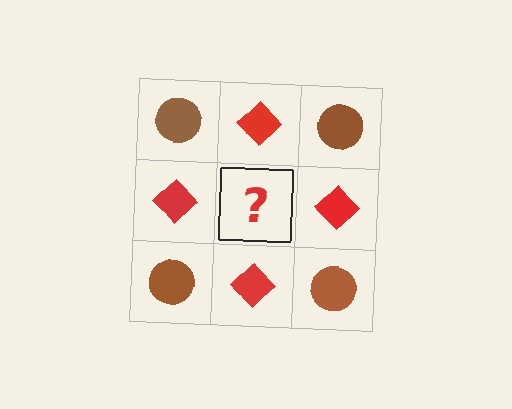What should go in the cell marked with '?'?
The missing cell should contain a brown circle.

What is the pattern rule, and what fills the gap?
The rule is that it alternates brown circle and red diamond in a checkerboard pattern. The gap should be filled with a brown circle.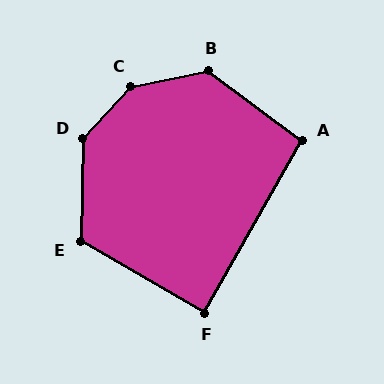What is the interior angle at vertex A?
Approximately 97 degrees (obtuse).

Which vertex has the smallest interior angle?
F, at approximately 90 degrees.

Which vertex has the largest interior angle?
C, at approximately 144 degrees.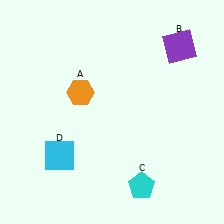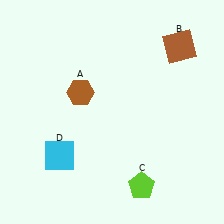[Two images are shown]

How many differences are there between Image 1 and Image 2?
There are 3 differences between the two images.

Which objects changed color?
A changed from orange to brown. B changed from purple to brown. C changed from cyan to lime.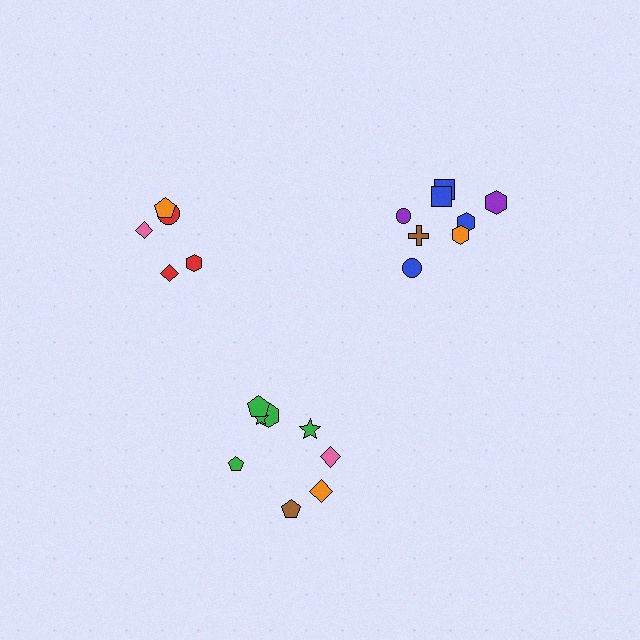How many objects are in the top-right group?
There are 8 objects.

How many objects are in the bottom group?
There are 8 objects.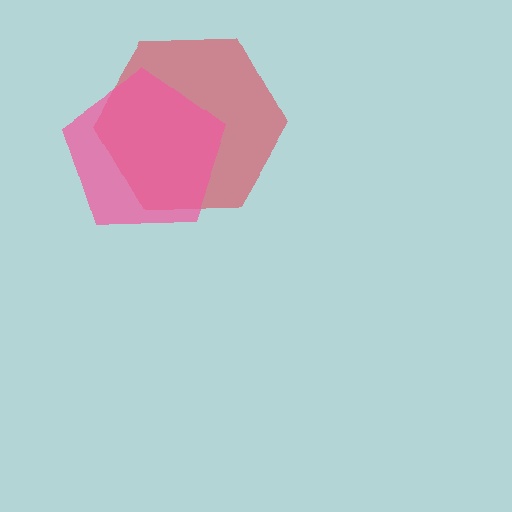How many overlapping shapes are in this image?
There are 2 overlapping shapes in the image.